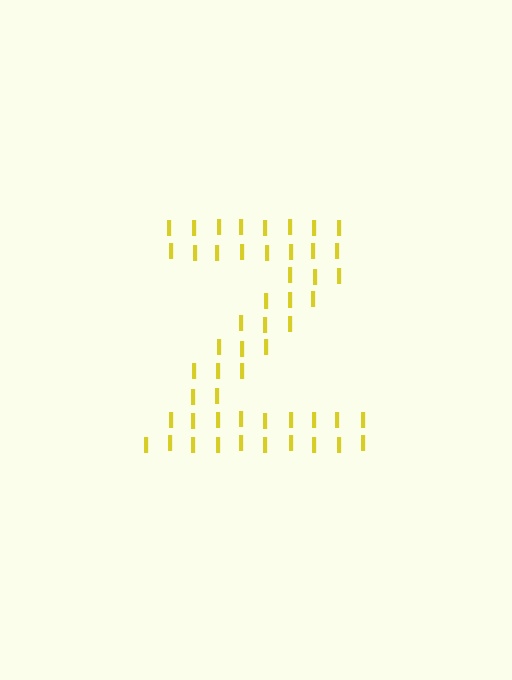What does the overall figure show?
The overall figure shows the letter Z.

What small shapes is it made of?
It is made of small letter I's.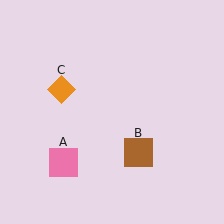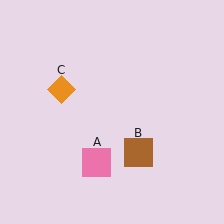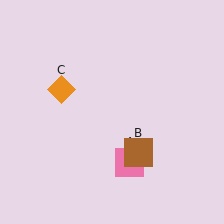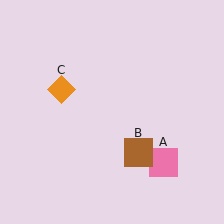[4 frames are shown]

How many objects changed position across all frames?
1 object changed position: pink square (object A).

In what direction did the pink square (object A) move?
The pink square (object A) moved right.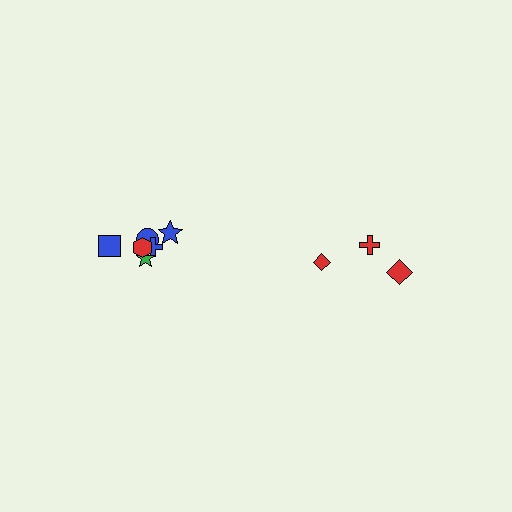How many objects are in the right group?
There are 3 objects.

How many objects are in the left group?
There are 6 objects.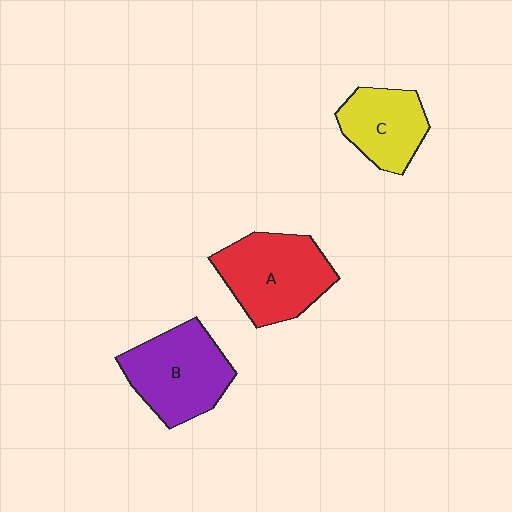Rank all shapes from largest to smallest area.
From largest to smallest: A (red), B (purple), C (yellow).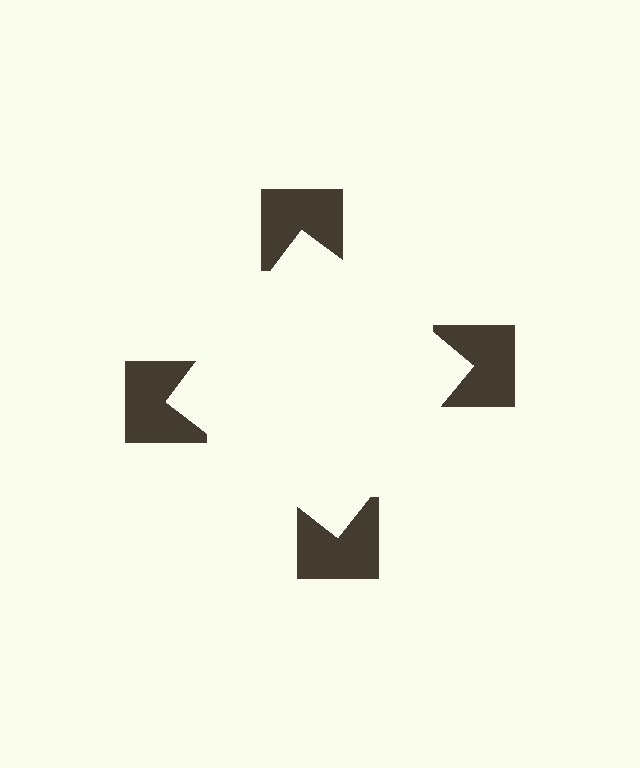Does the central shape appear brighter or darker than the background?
It typically appears slightly brighter than the background, even though no actual brightness change is drawn.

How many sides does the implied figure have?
4 sides.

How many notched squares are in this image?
There are 4 — one at each vertex of the illusory square.